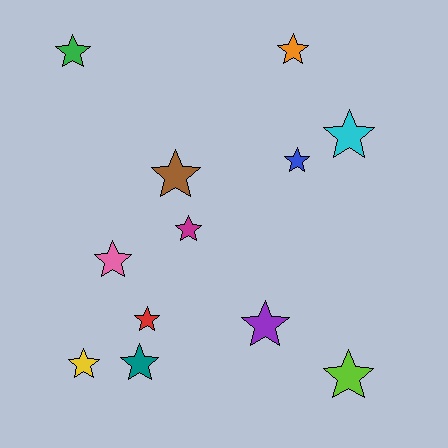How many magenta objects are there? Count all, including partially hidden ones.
There is 1 magenta object.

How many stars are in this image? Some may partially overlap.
There are 12 stars.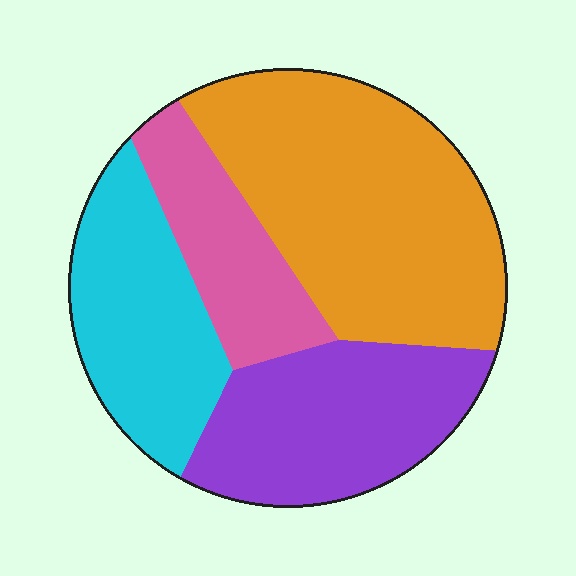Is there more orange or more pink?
Orange.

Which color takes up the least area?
Pink, at roughly 15%.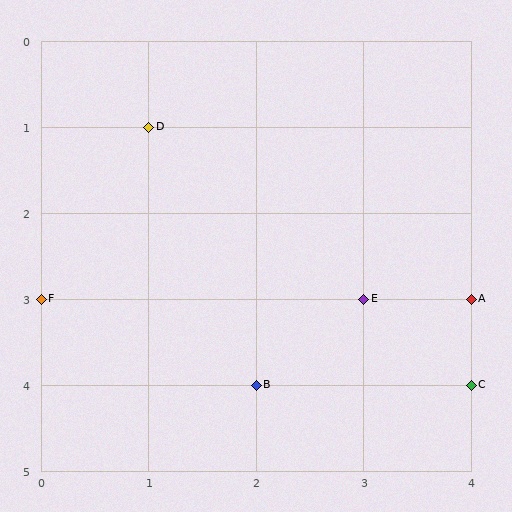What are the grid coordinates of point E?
Point E is at grid coordinates (3, 3).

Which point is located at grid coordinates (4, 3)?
Point A is at (4, 3).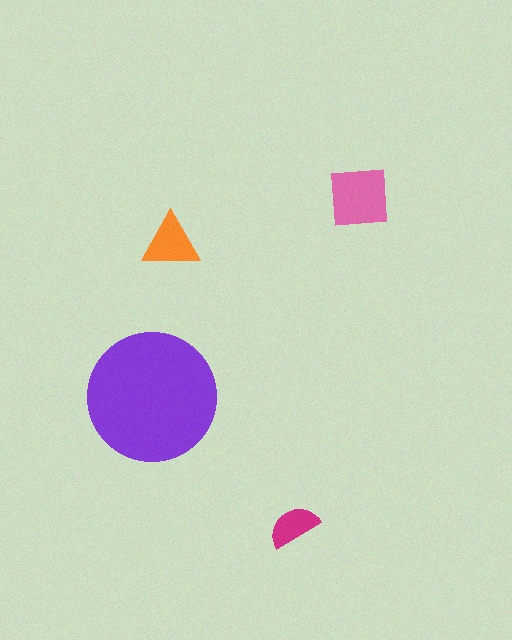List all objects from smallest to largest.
The magenta semicircle, the orange triangle, the pink square, the purple circle.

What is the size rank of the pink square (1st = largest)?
2nd.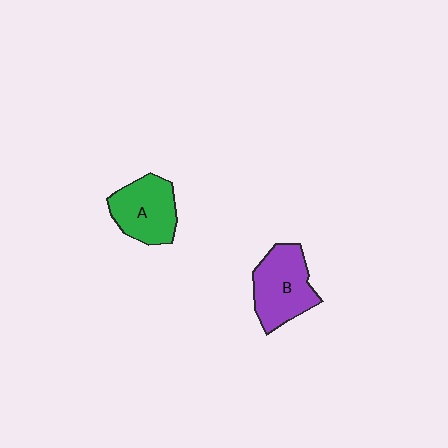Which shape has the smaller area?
Shape A (green).